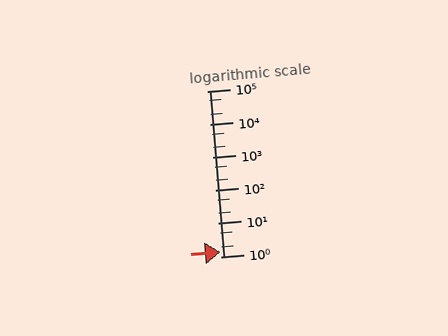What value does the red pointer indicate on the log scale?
The pointer indicates approximately 1.4.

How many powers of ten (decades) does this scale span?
The scale spans 5 decades, from 1 to 100000.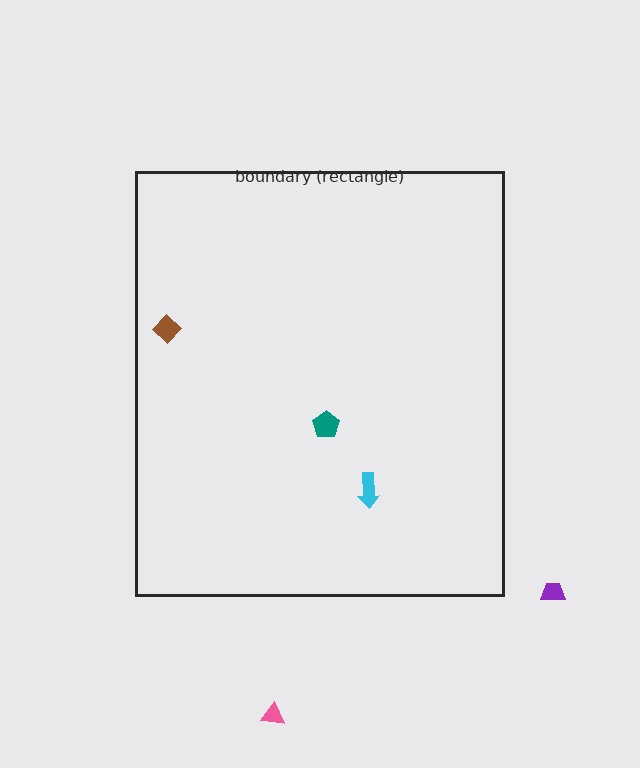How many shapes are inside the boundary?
3 inside, 2 outside.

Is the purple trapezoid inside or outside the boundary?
Outside.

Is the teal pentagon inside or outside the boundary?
Inside.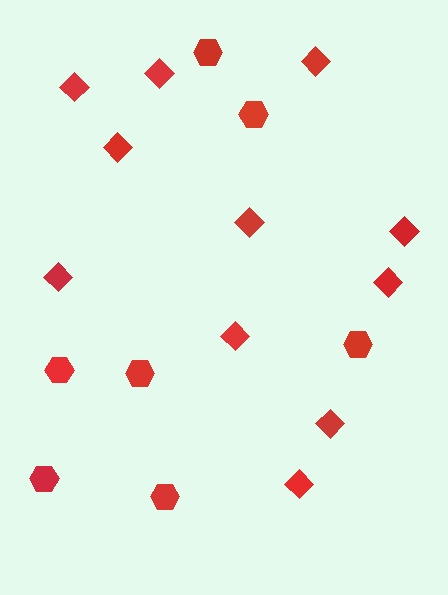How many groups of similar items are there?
There are 2 groups: one group of diamonds (11) and one group of hexagons (7).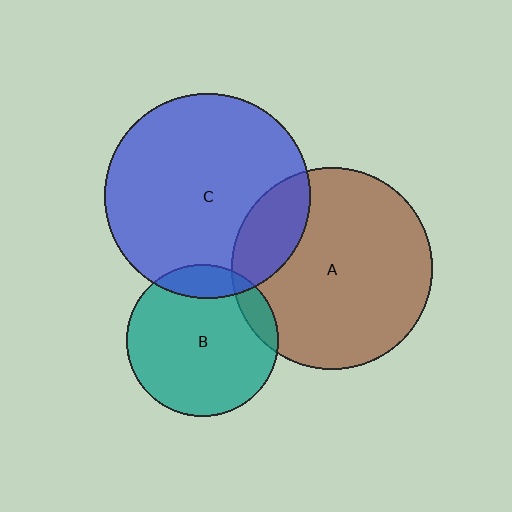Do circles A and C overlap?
Yes.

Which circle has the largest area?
Circle C (blue).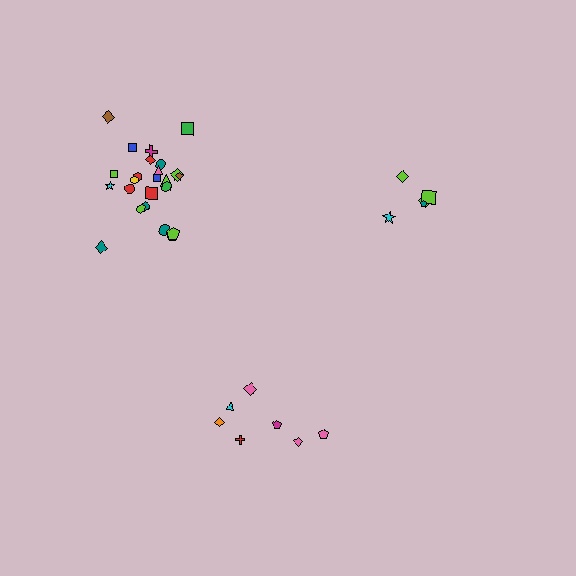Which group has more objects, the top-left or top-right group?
The top-left group.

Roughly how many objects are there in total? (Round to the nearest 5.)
Roughly 35 objects in total.